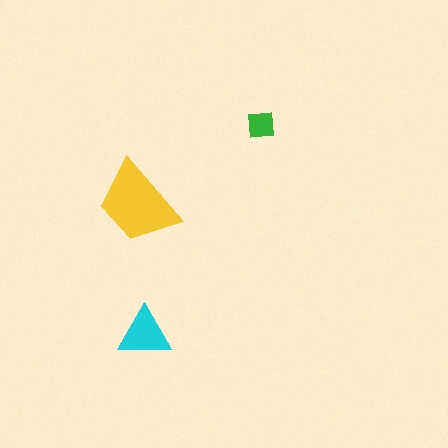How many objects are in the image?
There are 3 objects in the image.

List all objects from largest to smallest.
The yellow trapezoid, the cyan triangle, the green square.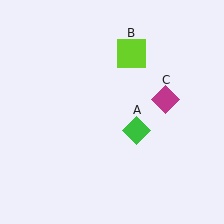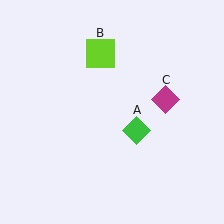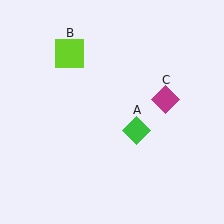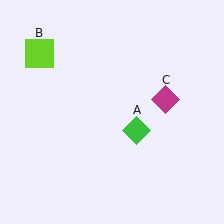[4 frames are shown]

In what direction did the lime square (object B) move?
The lime square (object B) moved left.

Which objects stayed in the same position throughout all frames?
Green diamond (object A) and magenta diamond (object C) remained stationary.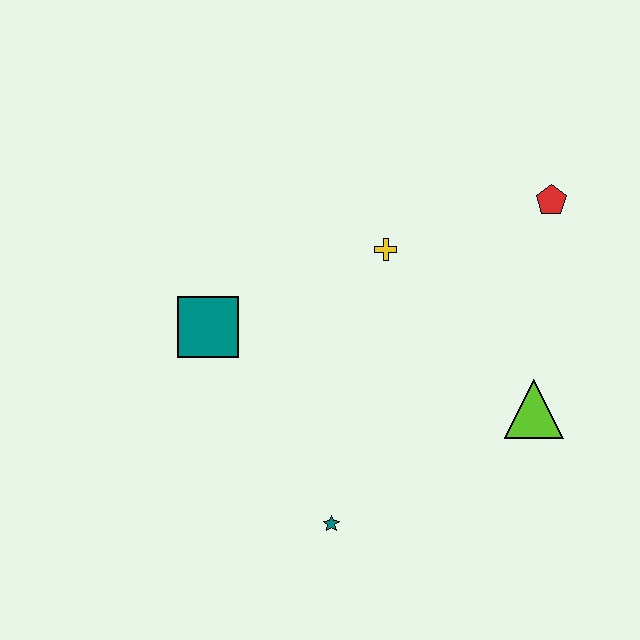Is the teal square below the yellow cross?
Yes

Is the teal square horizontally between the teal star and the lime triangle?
No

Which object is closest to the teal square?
The yellow cross is closest to the teal square.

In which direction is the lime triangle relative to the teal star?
The lime triangle is to the right of the teal star.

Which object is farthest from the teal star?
The red pentagon is farthest from the teal star.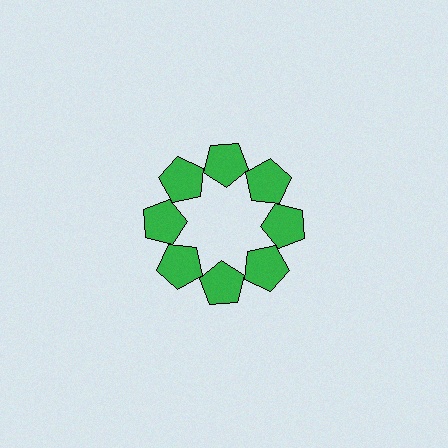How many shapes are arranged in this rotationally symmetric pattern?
There are 8 shapes, arranged in 8 groups of 1.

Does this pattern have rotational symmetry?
Yes, this pattern has 8-fold rotational symmetry. It looks the same after rotating 45 degrees around the center.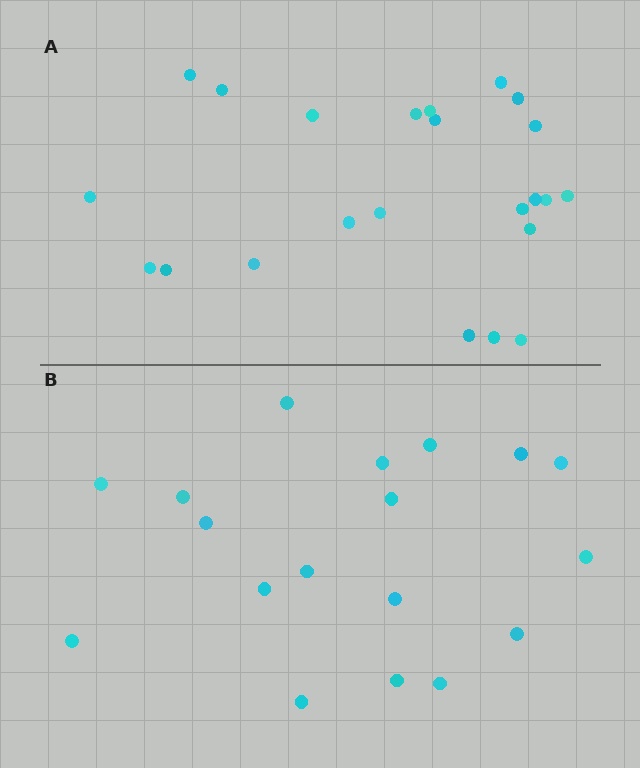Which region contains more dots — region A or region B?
Region A (the top region) has more dots.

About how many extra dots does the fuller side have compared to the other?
Region A has about 5 more dots than region B.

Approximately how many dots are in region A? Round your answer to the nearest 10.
About 20 dots. (The exact count is 23, which rounds to 20.)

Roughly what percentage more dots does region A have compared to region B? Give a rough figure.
About 30% more.